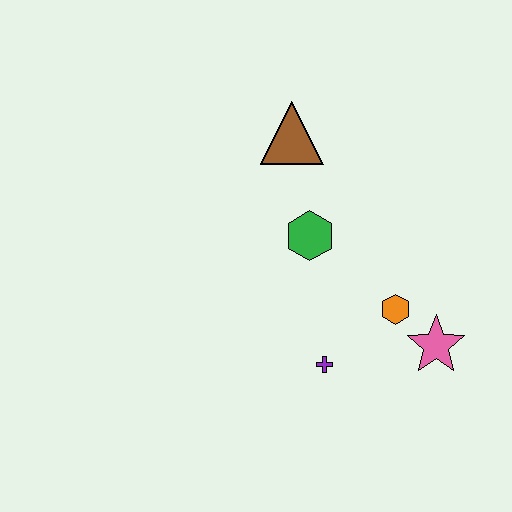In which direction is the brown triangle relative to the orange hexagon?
The brown triangle is above the orange hexagon.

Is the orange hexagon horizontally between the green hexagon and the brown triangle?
No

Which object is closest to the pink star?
The orange hexagon is closest to the pink star.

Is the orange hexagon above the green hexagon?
No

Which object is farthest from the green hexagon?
The pink star is farthest from the green hexagon.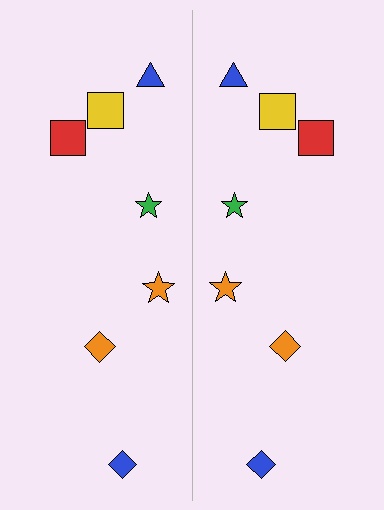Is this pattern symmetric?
Yes, this pattern has bilateral (reflection) symmetry.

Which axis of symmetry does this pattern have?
The pattern has a vertical axis of symmetry running through the center of the image.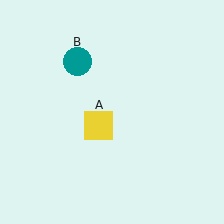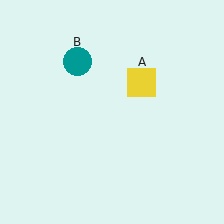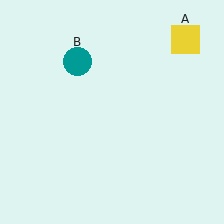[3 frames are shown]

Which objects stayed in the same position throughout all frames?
Teal circle (object B) remained stationary.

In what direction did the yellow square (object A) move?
The yellow square (object A) moved up and to the right.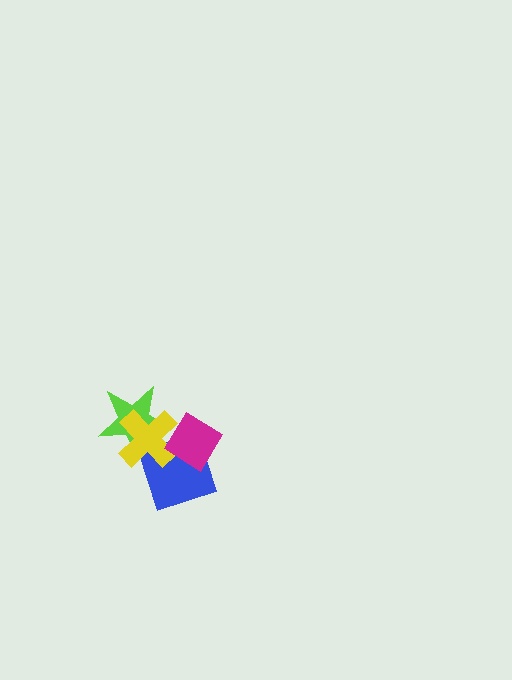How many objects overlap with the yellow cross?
3 objects overlap with the yellow cross.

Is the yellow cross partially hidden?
Yes, it is partially covered by another shape.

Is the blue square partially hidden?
Yes, it is partially covered by another shape.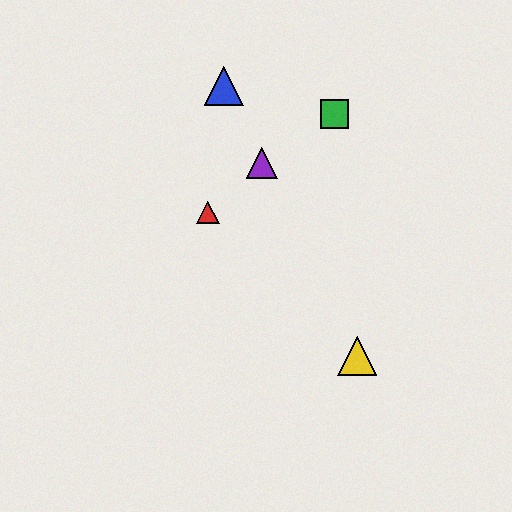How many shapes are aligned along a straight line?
3 shapes (the blue triangle, the yellow triangle, the purple triangle) are aligned along a straight line.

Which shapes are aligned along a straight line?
The blue triangle, the yellow triangle, the purple triangle are aligned along a straight line.